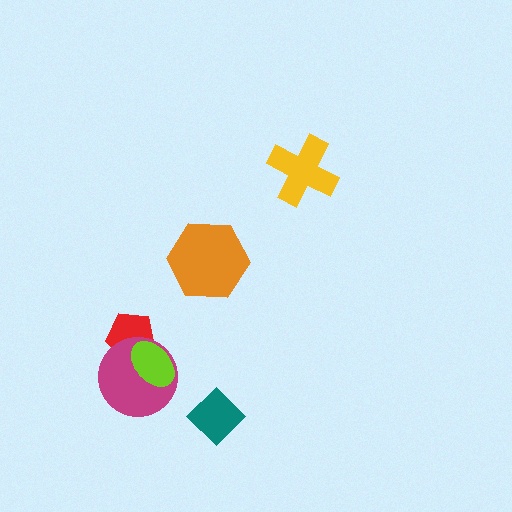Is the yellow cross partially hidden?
No, no other shape covers it.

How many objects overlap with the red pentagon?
2 objects overlap with the red pentagon.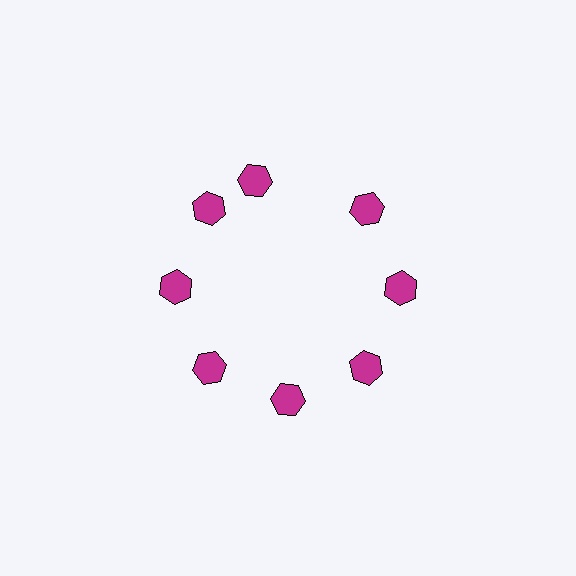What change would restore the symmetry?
The symmetry would be restored by rotating it back into even spacing with its neighbors so that all 8 hexagons sit at equal angles and equal distance from the center.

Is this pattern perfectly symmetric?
No. The 8 magenta hexagons are arranged in a ring, but one element near the 12 o'clock position is rotated out of alignment along the ring, breaking the 8-fold rotational symmetry.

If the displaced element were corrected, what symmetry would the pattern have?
It would have 8-fold rotational symmetry — the pattern would map onto itself every 45 degrees.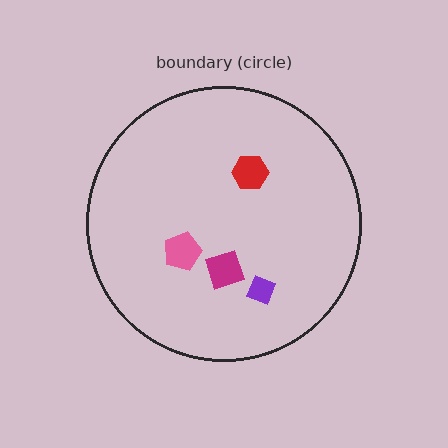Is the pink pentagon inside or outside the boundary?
Inside.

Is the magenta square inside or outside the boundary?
Inside.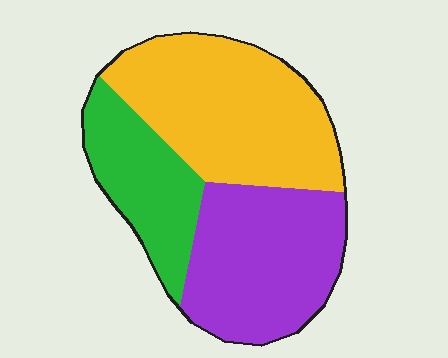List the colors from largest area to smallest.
From largest to smallest: yellow, purple, green.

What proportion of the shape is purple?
Purple covers roughly 35% of the shape.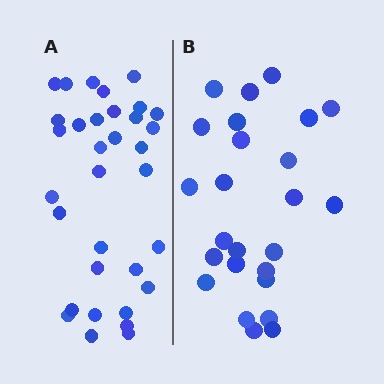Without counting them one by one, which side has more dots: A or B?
Region A (the left region) has more dots.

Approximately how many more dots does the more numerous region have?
Region A has roughly 8 or so more dots than region B.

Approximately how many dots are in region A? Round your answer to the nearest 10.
About 30 dots. (The exact count is 33, which rounds to 30.)